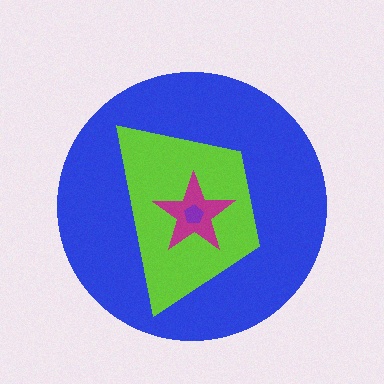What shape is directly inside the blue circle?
The lime trapezoid.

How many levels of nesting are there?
4.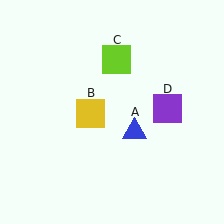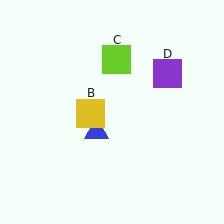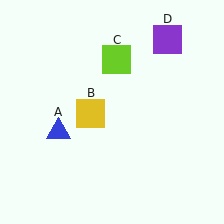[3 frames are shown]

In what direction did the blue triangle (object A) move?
The blue triangle (object A) moved left.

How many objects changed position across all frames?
2 objects changed position: blue triangle (object A), purple square (object D).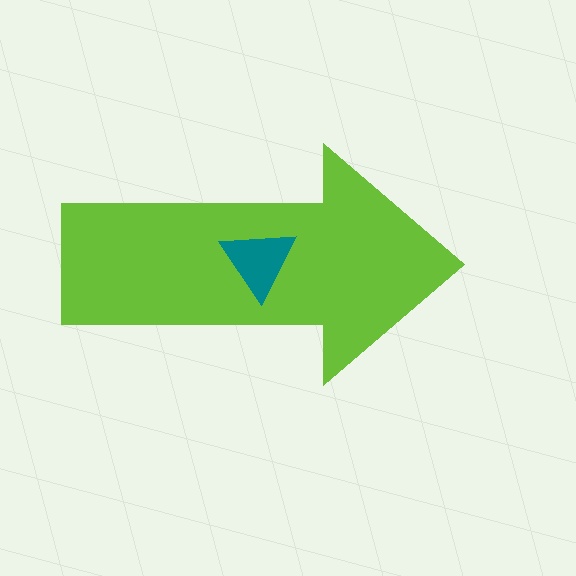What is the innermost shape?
The teal triangle.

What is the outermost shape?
The lime arrow.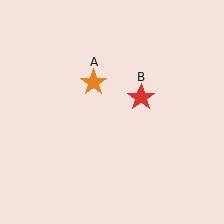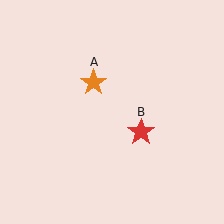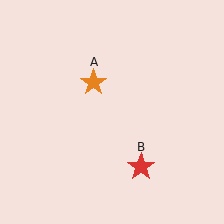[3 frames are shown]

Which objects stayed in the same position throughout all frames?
Orange star (object A) remained stationary.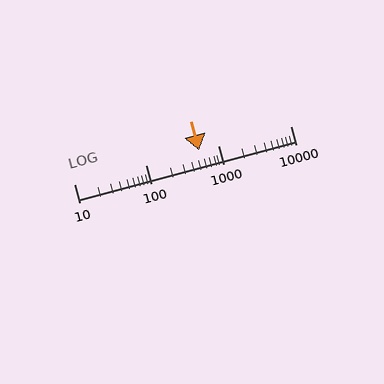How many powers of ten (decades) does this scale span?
The scale spans 3 decades, from 10 to 10000.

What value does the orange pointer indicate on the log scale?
The pointer indicates approximately 550.